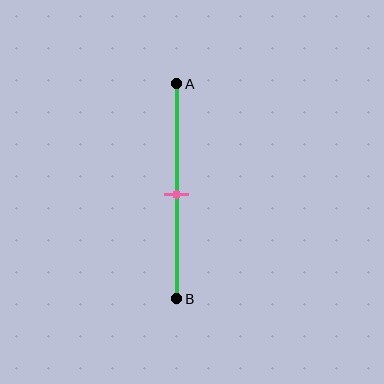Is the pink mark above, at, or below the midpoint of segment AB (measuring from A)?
The pink mark is approximately at the midpoint of segment AB.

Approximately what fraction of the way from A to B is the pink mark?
The pink mark is approximately 50% of the way from A to B.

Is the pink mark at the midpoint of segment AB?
Yes, the mark is approximately at the midpoint.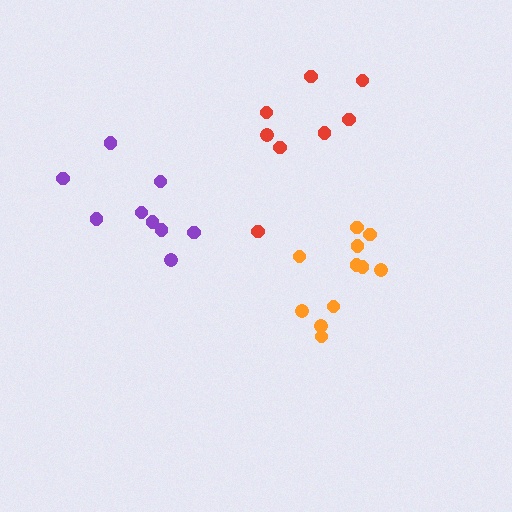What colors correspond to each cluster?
The clusters are colored: red, purple, orange.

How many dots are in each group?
Group 1: 8 dots, Group 2: 9 dots, Group 3: 11 dots (28 total).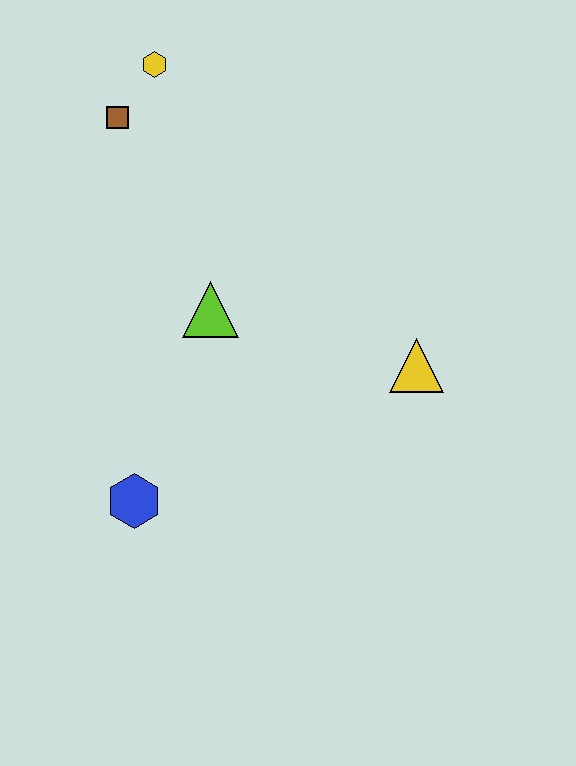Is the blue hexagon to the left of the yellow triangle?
Yes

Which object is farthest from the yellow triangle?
The yellow hexagon is farthest from the yellow triangle.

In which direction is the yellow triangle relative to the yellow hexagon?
The yellow triangle is below the yellow hexagon.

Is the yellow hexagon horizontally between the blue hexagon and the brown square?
No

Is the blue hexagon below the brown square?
Yes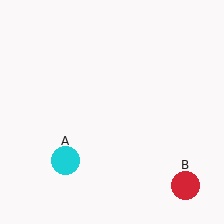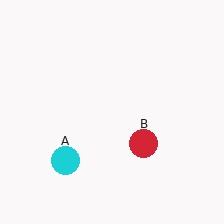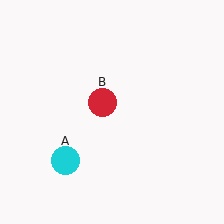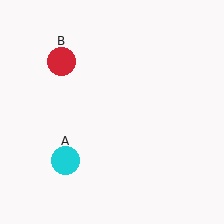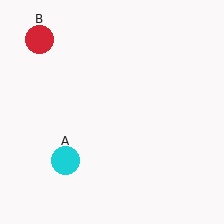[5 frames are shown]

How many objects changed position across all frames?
1 object changed position: red circle (object B).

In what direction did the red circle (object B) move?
The red circle (object B) moved up and to the left.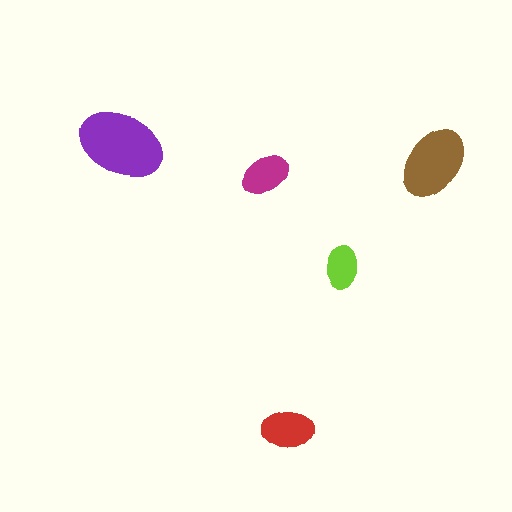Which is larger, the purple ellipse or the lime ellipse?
The purple one.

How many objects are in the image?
There are 5 objects in the image.